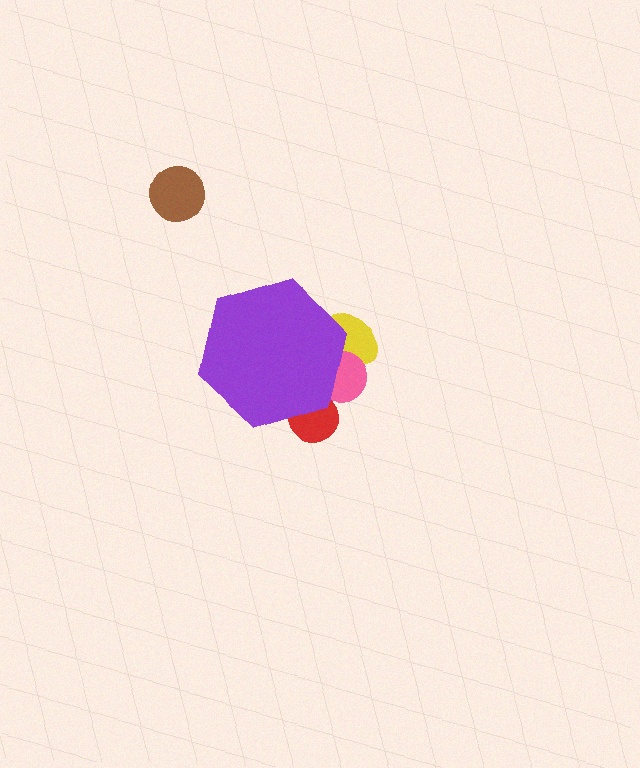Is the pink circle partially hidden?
Yes, the pink circle is partially hidden behind the purple hexagon.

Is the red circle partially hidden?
Yes, the red circle is partially hidden behind the purple hexagon.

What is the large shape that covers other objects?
A purple hexagon.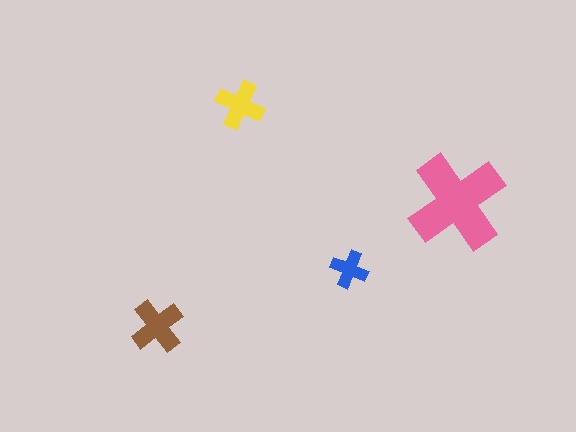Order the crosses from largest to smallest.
the pink one, the brown one, the yellow one, the blue one.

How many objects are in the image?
There are 4 objects in the image.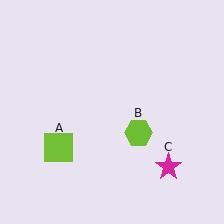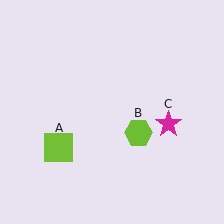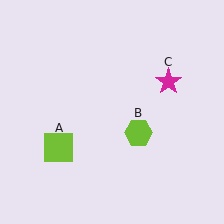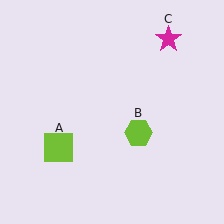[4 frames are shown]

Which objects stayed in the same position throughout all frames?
Lime square (object A) and lime hexagon (object B) remained stationary.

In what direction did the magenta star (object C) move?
The magenta star (object C) moved up.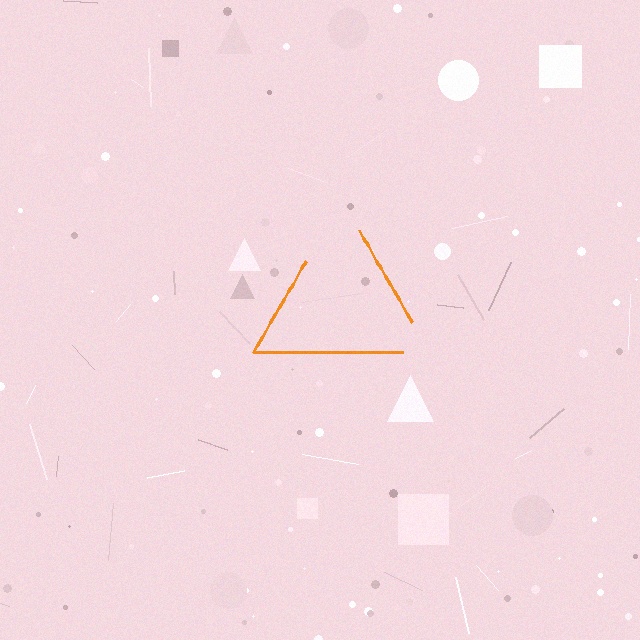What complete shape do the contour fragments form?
The contour fragments form a triangle.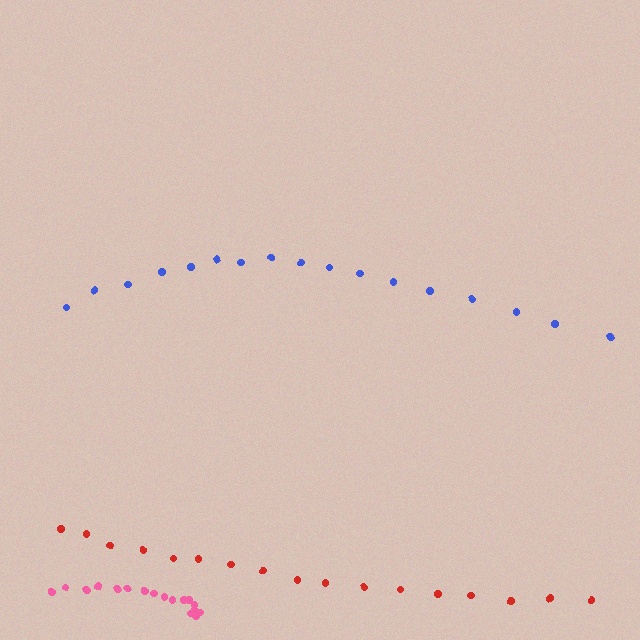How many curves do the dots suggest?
There are 3 distinct paths.